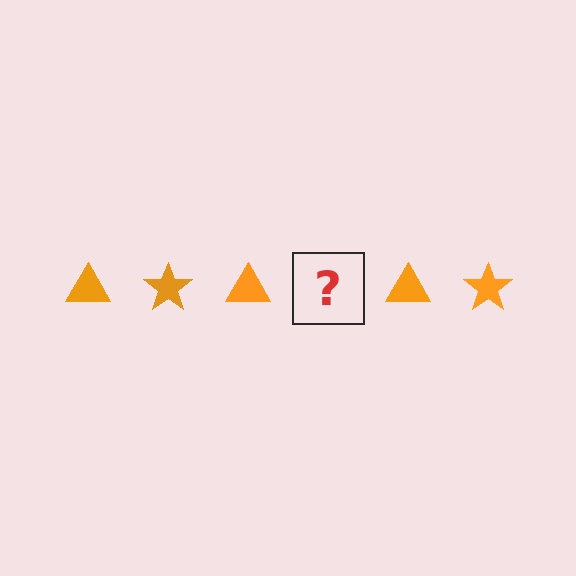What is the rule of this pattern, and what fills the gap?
The rule is that the pattern cycles through triangle, star shapes in orange. The gap should be filled with an orange star.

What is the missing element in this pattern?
The missing element is an orange star.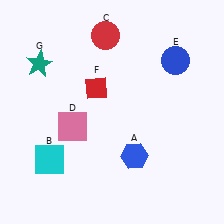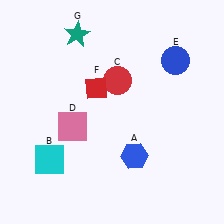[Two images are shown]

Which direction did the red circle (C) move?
The red circle (C) moved down.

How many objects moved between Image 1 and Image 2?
2 objects moved between the two images.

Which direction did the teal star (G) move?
The teal star (G) moved right.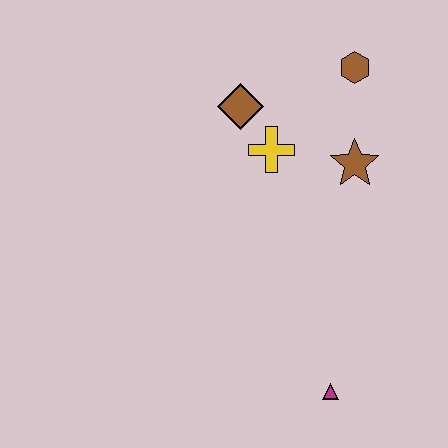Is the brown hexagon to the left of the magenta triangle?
No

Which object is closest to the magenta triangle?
The brown star is closest to the magenta triangle.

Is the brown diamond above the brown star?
Yes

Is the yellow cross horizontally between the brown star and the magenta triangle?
No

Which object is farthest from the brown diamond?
The magenta triangle is farthest from the brown diamond.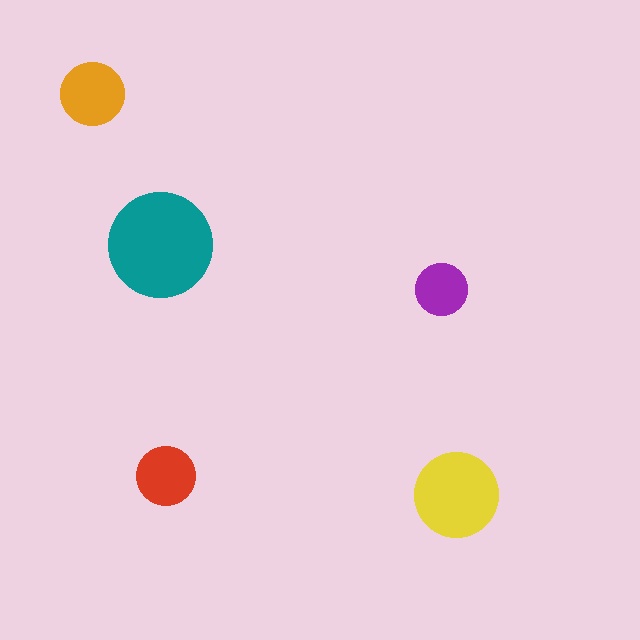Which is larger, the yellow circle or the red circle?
The yellow one.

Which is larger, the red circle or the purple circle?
The red one.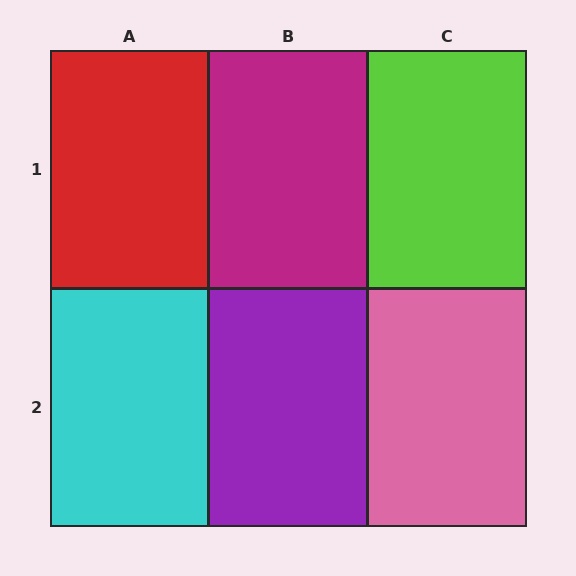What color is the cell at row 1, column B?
Magenta.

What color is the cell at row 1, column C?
Lime.